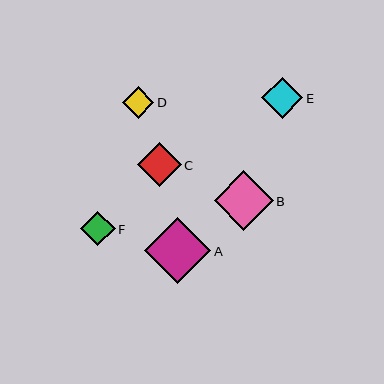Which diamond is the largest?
Diamond A is the largest with a size of approximately 66 pixels.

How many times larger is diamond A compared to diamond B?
Diamond A is approximately 1.1 times the size of diamond B.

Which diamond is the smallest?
Diamond D is the smallest with a size of approximately 31 pixels.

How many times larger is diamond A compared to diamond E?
Diamond A is approximately 1.6 times the size of diamond E.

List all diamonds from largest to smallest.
From largest to smallest: A, B, C, E, F, D.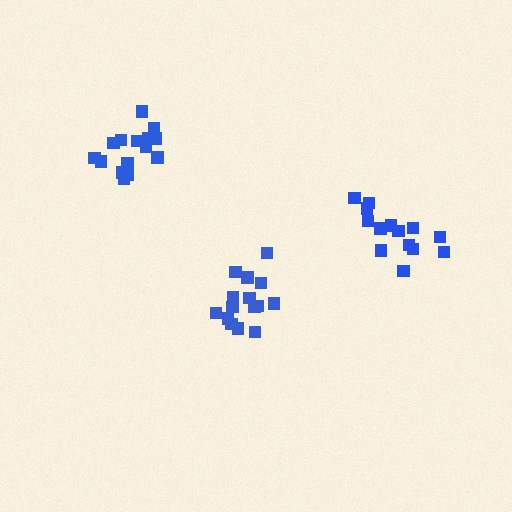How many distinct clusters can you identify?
There are 3 distinct clusters.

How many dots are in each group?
Group 1: 15 dots, Group 2: 16 dots, Group 3: 14 dots (45 total).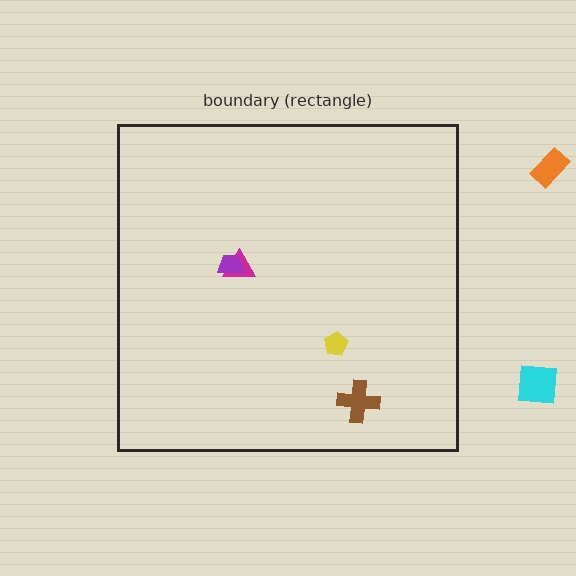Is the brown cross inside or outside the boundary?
Inside.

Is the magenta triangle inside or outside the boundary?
Inside.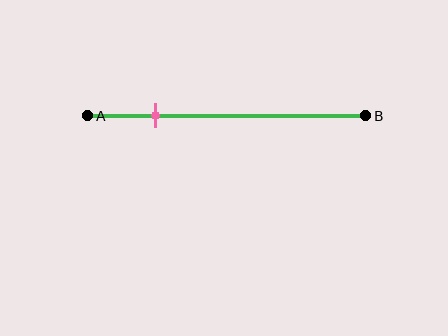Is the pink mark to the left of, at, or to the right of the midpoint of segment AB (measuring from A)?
The pink mark is to the left of the midpoint of segment AB.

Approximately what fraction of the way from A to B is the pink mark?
The pink mark is approximately 25% of the way from A to B.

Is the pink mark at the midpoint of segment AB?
No, the mark is at about 25% from A, not at the 50% midpoint.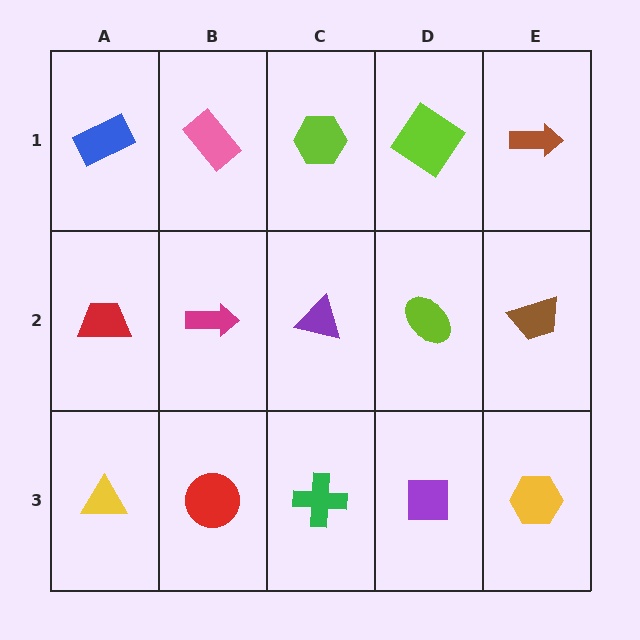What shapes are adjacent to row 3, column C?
A purple triangle (row 2, column C), a red circle (row 3, column B), a purple square (row 3, column D).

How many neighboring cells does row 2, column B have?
4.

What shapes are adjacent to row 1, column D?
A lime ellipse (row 2, column D), a lime hexagon (row 1, column C), a brown arrow (row 1, column E).